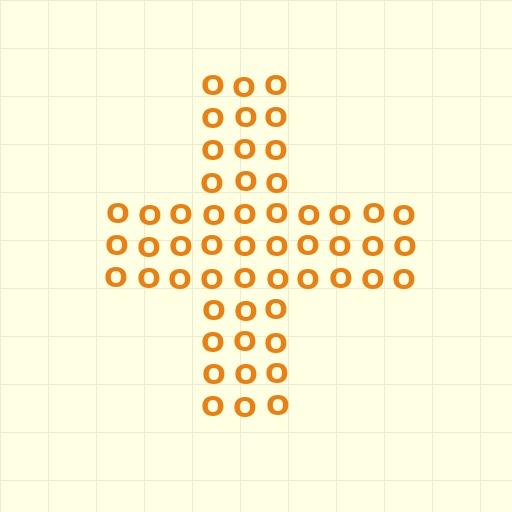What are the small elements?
The small elements are letter O's.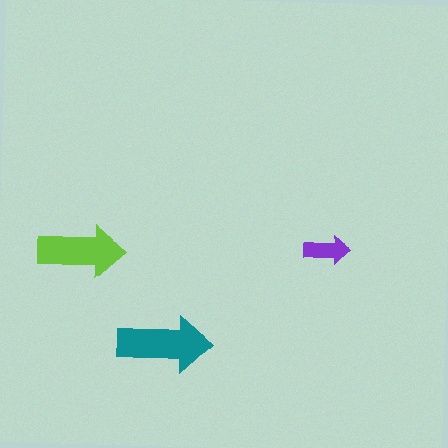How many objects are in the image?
There are 3 objects in the image.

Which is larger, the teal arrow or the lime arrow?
The teal one.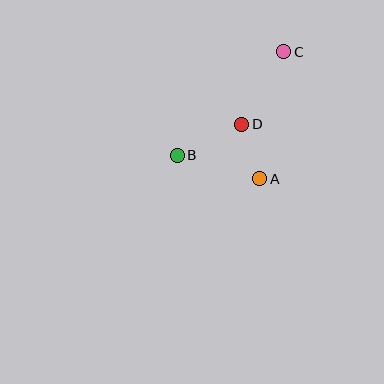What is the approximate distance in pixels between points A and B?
The distance between A and B is approximately 86 pixels.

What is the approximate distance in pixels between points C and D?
The distance between C and D is approximately 83 pixels.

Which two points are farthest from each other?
Points B and C are farthest from each other.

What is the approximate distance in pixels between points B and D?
The distance between B and D is approximately 72 pixels.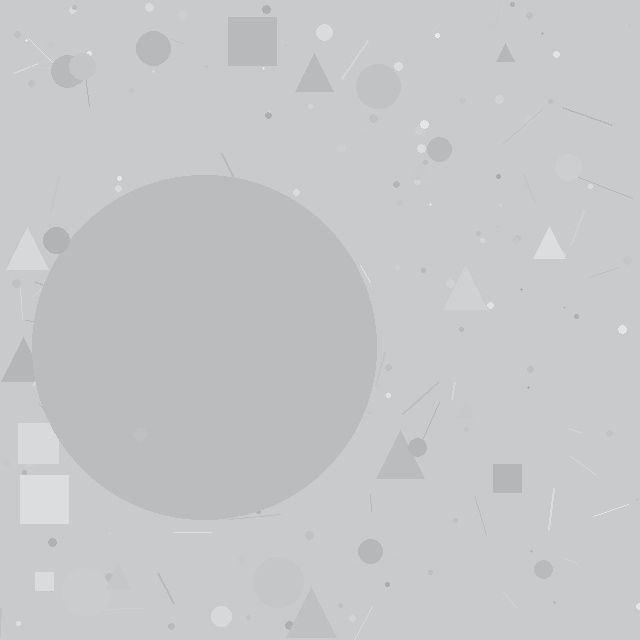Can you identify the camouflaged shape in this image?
The camouflaged shape is a circle.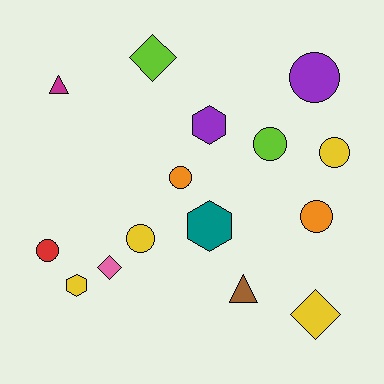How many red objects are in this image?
There is 1 red object.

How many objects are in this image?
There are 15 objects.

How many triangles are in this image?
There are 2 triangles.